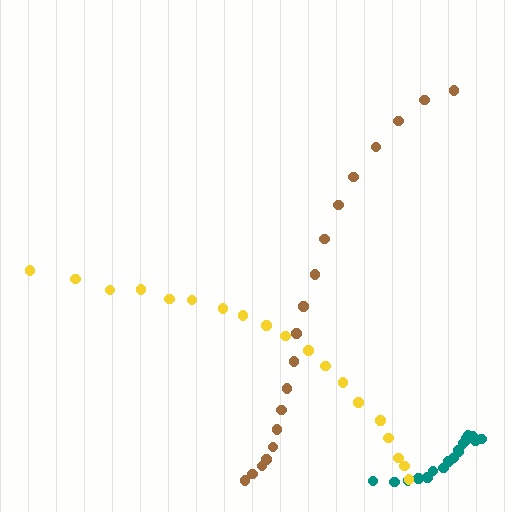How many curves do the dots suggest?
There are 3 distinct paths.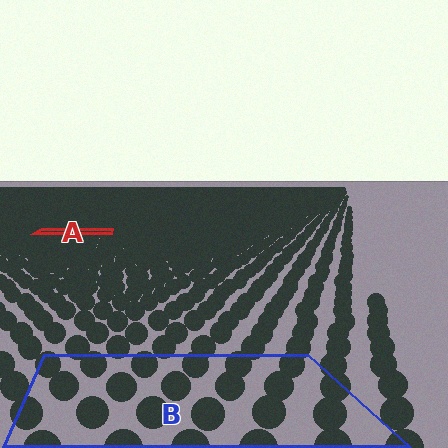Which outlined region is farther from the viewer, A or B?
Region A is farther from the viewer — the texture elements inside it appear smaller and more densely packed.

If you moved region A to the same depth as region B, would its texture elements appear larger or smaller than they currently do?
They would appear larger. At a closer depth, the same texture elements are projected at a bigger on-screen size.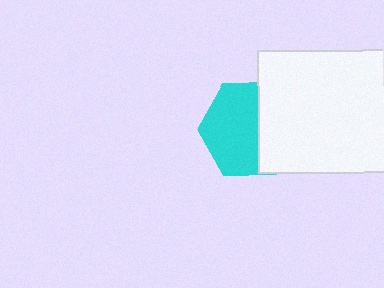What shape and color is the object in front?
The object in front is a white rectangle.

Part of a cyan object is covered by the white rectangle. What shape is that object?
It is a hexagon.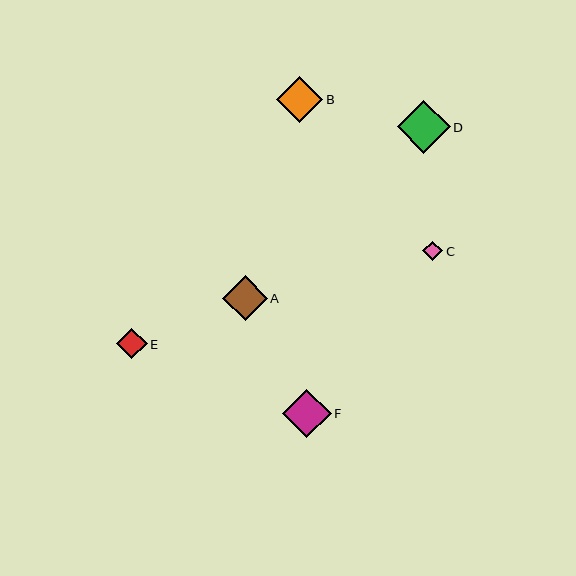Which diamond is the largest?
Diamond D is the largest with a size of approximately 53 pixels.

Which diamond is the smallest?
Diamond C is the smallest with a size of approximately 20 pixels.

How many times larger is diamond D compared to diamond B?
Diamond D is approximately 1.1 times the size of diamond B.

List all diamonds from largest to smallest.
From largest to smallest: D, F, B, A, E, C.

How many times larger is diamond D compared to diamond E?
Diamond D is approximately 1.7 times the size of diamond E.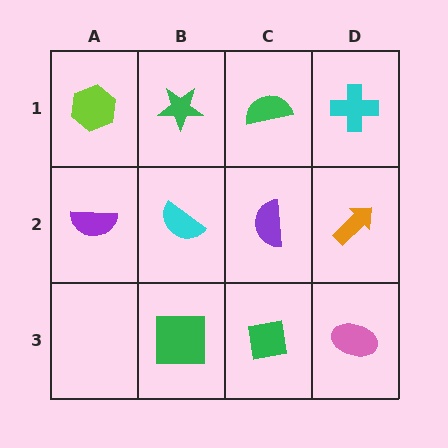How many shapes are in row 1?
4 shapes.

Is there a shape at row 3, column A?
No, that cell is empty.